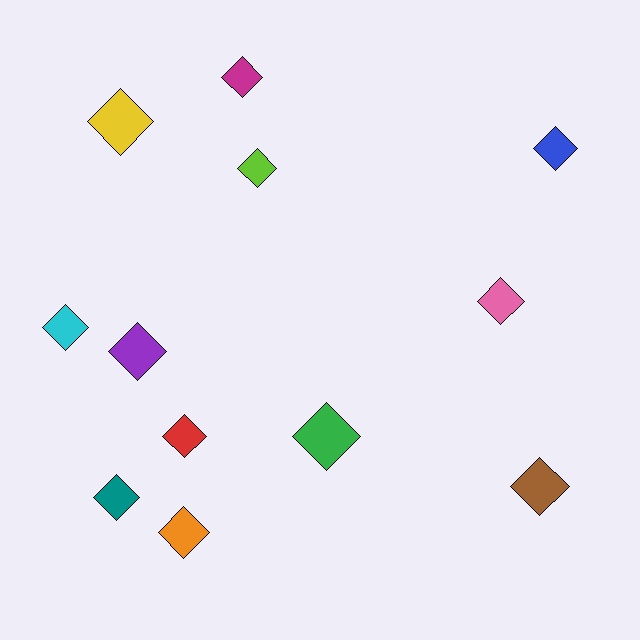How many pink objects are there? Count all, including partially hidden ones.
There is 1 pink object.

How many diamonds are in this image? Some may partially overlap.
There are 12 diamonds.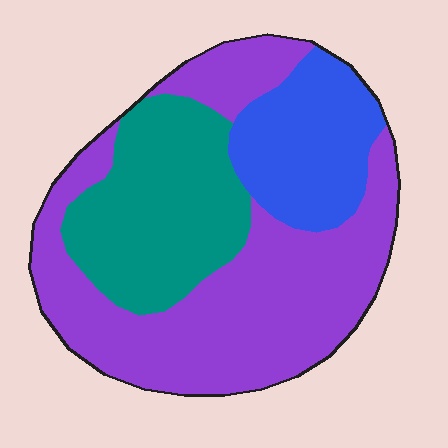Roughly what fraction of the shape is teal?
Teal covers around 30% of the shape.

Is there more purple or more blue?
Purple.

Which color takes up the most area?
Purple, at roughly 50%.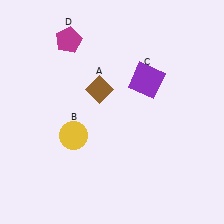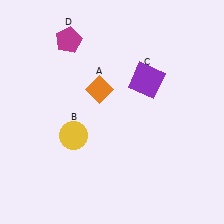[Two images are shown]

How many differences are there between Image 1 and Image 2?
There is 1 difference between the two images.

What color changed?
The diamond (A) changed from brown in Image 1 to orange in Image 2.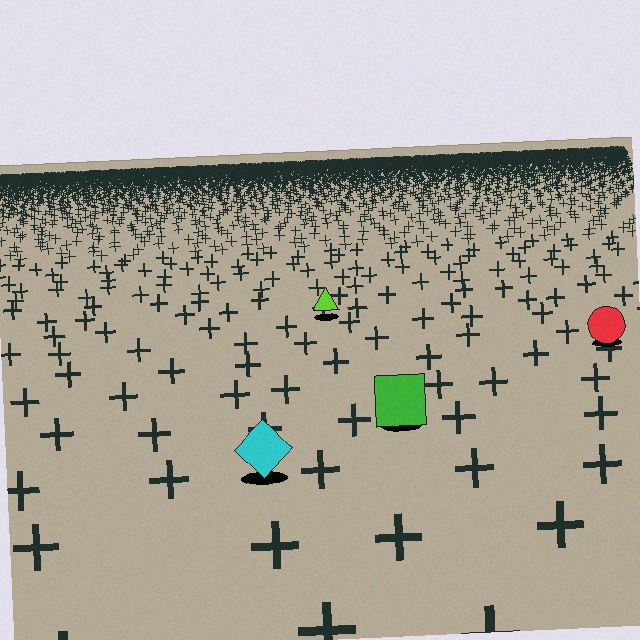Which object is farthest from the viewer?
The lime triangle is farthest from the viewer. It appears smaller and the ground texture around it is denser.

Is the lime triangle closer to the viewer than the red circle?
No. The red circle is closer — you can tell from the texture gradient: the ground texture is coarser near it.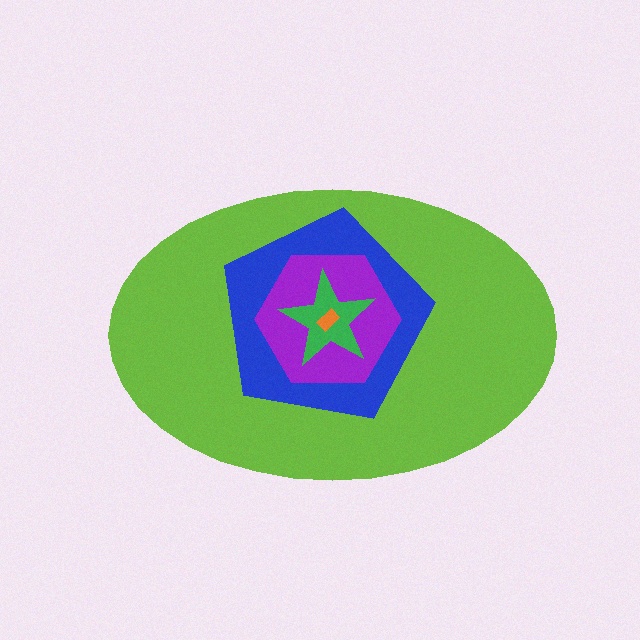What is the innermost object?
The orange rectangle.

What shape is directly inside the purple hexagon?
The green star.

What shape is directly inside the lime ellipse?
The blue pentagon.